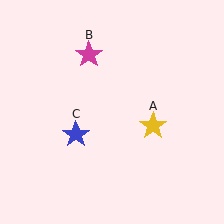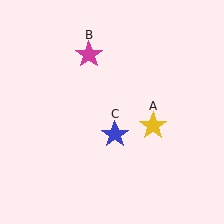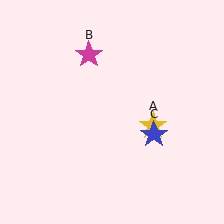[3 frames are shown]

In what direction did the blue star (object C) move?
The blue star (object C) moved right.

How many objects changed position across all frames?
1 object changed position: blue star (object C).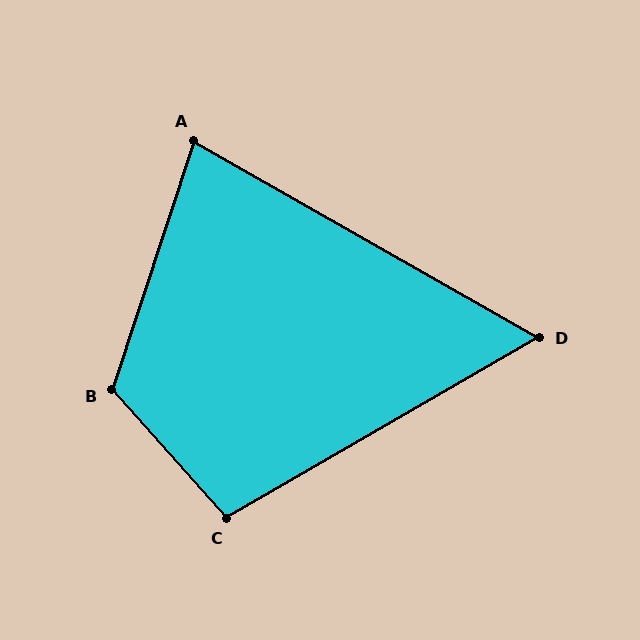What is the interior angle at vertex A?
Approximately 78 degrees (acute).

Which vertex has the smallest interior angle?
D, at approximately 60 degrees.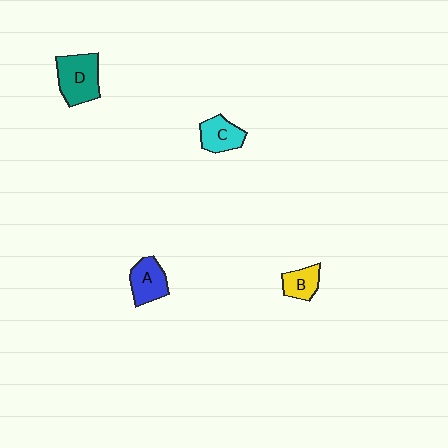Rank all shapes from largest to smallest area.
From largest to smallest: D (teal), A (blue), C (cyan), B (yellow).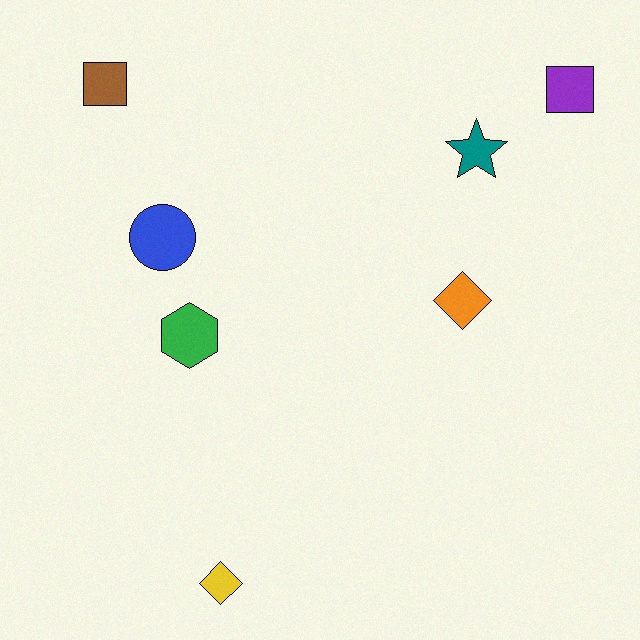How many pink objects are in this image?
There are no pink objects.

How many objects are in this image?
There are 7 objects.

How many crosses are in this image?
There are no crosses.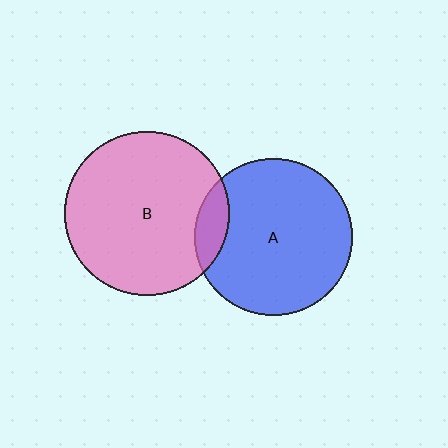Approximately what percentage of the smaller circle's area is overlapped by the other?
Approximately 10%.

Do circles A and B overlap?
Yes.